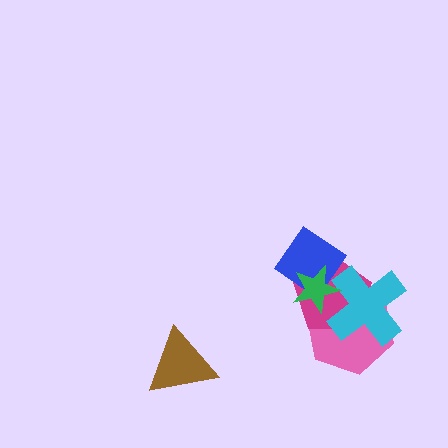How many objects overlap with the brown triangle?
0 objects overlap with the brown triangle.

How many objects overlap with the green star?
4 objects overlap with the green star.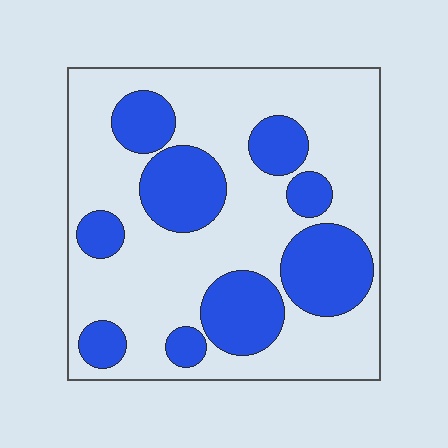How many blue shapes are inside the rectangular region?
9.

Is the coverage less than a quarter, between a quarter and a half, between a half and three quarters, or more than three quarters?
Between a quarter and a half.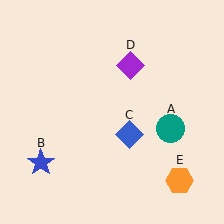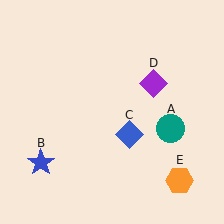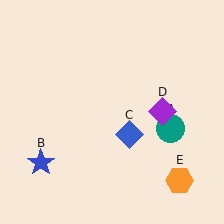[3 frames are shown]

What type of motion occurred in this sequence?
The purple diamond (object D) rotated clockwise around the center of the scene.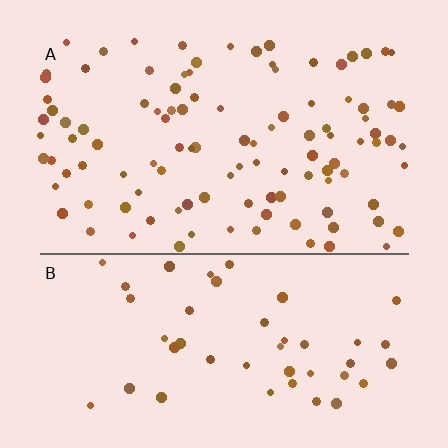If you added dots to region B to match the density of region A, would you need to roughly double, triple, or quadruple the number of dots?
Approximately double.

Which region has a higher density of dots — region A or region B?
A (the top).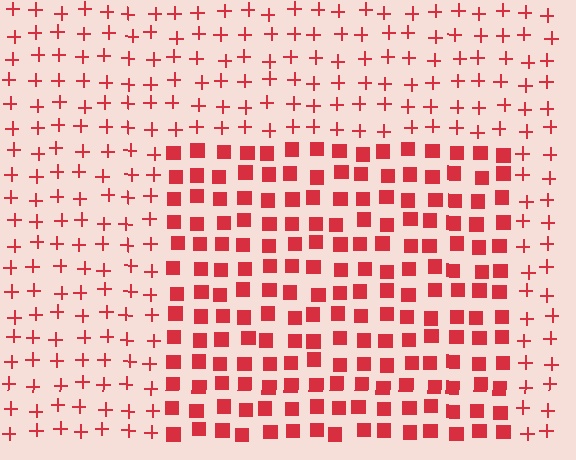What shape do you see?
I see a rectangle.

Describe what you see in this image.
The image is filled with small red elements arranged in a uniform grid. A rectangle-shaped region contains squares, while the surrounding area contains plus signs. The boundary is defined purely by the change in element shape.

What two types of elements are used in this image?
The image uses squares inside the rectangle region and plus signs outside it.